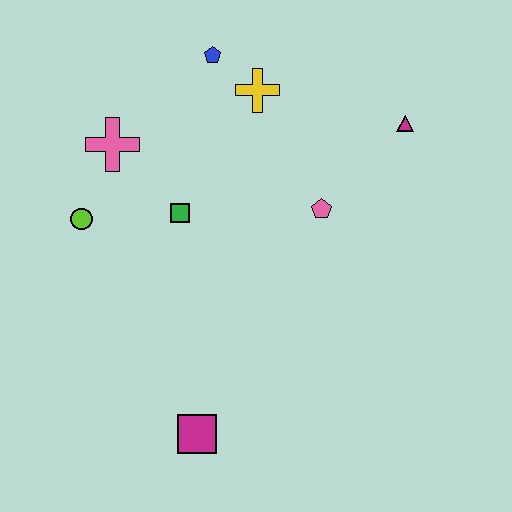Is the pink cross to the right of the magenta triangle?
No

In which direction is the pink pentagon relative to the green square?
The pink pentagon is to the right of the green square.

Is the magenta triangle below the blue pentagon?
Yes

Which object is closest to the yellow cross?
The blue pentagon is closest to the yellow cross.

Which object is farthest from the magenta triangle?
The magenta square is farthest from the magenta triangle.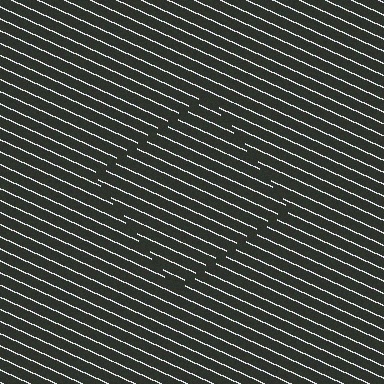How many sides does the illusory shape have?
4 sides — the line-ends trace a square.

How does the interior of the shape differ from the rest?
The interior of the shape contains the same grating, shifted by half a period — the contour is defined by the phase discontinuity where line-ends from the inner and outer gratings abut.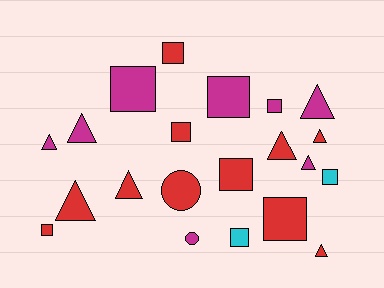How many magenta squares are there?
There are 3 magenta squares.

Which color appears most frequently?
Red, with 11 objects.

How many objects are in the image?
There are 21 objects.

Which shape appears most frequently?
Square, with 10 objects.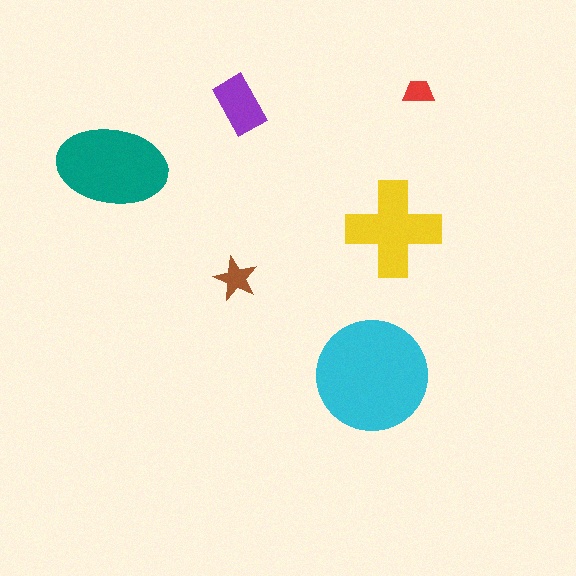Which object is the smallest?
The red trapezoid.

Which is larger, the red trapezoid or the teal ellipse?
The teal ellipse.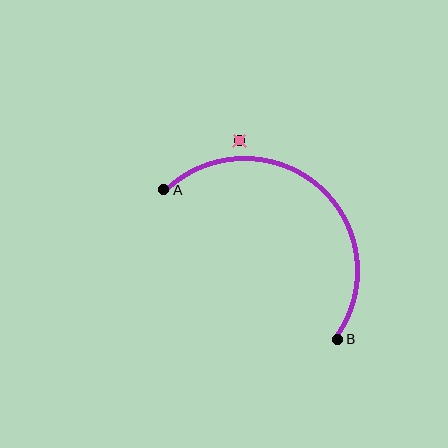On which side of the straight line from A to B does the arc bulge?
The arc bulges above and to the right of the straight line connecting A and B.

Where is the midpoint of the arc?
The arc midpoint is the point on the curve farthest from the straight line joining A and B. It sits above and to the right of that line.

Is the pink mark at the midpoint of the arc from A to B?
No — the pink mark does not lie on the arc at all. It sits slightly outside the curve.